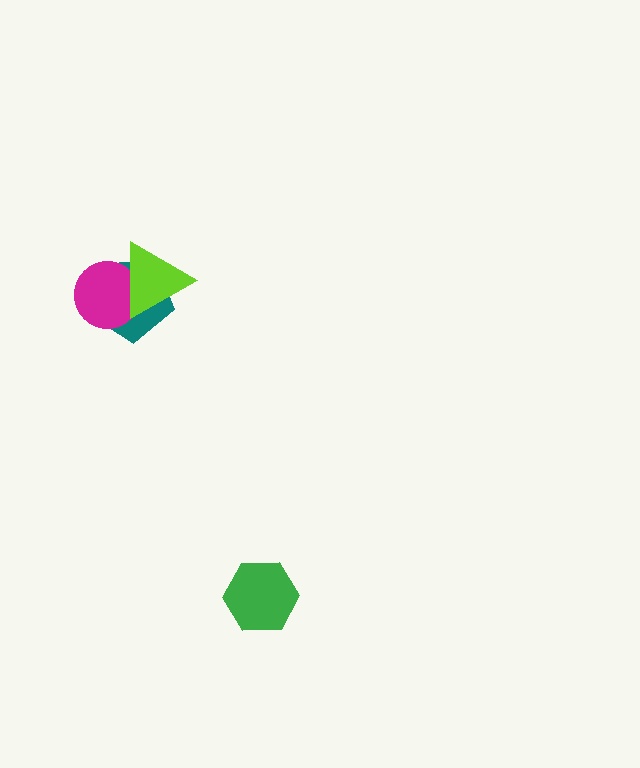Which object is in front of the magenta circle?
The lime triangle is in front of the magenta circle.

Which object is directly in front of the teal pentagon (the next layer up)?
The magenta circle is directly in front of the teal pentagon.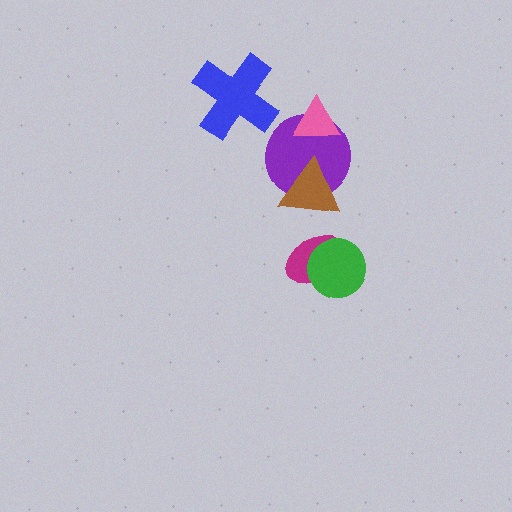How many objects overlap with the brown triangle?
1 object overlaps with the brown triangle.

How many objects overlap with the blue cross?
0 objects overlap with the blue cross.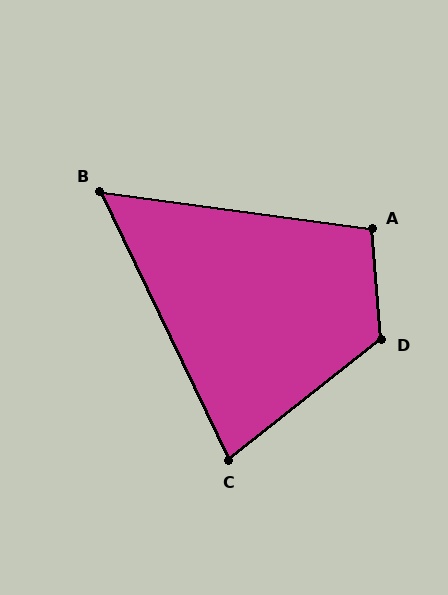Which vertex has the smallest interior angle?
B, at approximately 57 degrees.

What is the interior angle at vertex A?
Approximately 103 degrees (obtuse).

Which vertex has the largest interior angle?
D, at approximately 123 degrees.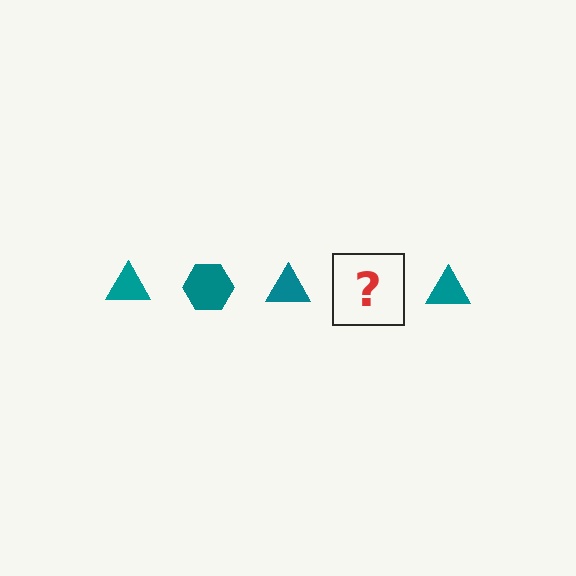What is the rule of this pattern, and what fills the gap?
The rule is that the pattern cycles through triangle, hexagon shapes in teal. The gap should be filled with a teal hexagon.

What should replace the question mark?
The question mark should be replaced with a teal hexagon.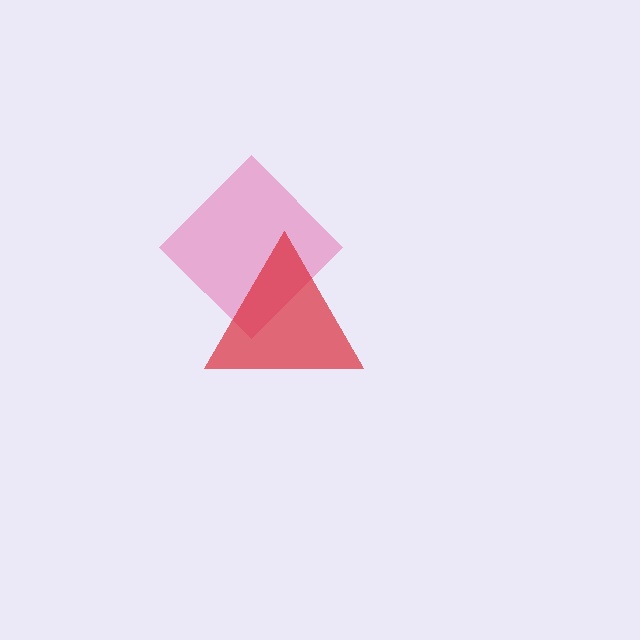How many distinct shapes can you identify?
There are 2 distinct shapes: a pink diamond, a red triangle.